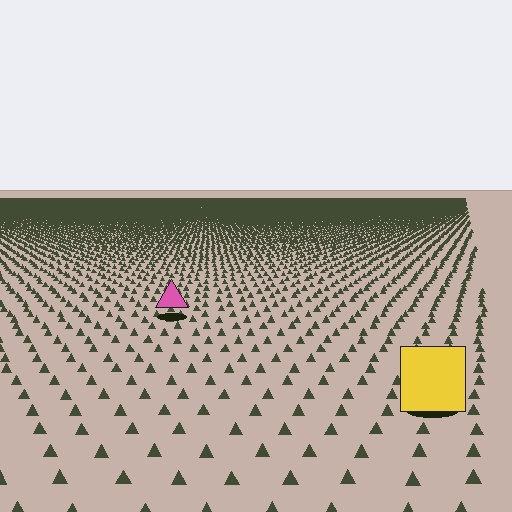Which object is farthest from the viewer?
The pink triangle is farthest from the viewer. It appears smaller and the ground texture around it is denser.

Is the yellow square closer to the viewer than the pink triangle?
Yes. The yellow square is closer — you can tell from the texture gradient: the ground texture is coarser near it.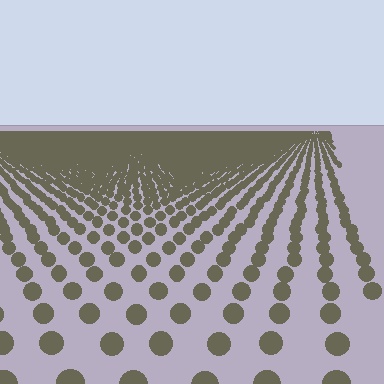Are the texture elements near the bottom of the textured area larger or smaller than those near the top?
Larger. Near the bottom, elements are closer to the viewer and appear at a bigger on-screen size.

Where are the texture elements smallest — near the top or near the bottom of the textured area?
Near the top.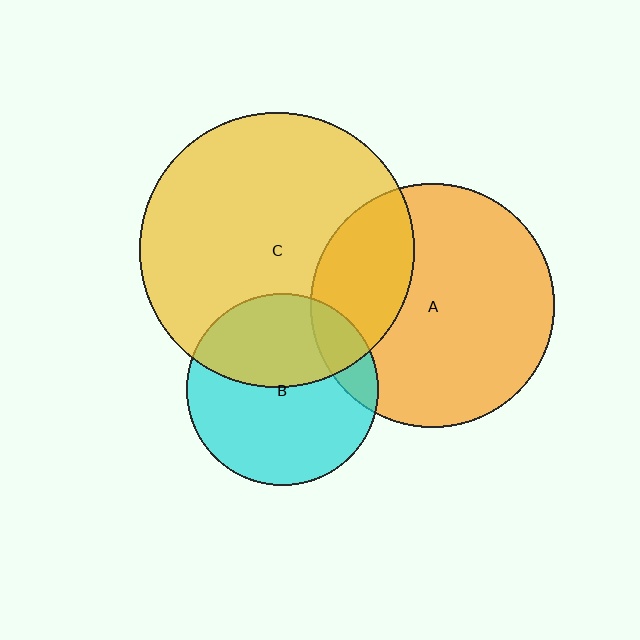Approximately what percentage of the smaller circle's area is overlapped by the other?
Approximately 15%.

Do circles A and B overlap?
Yes.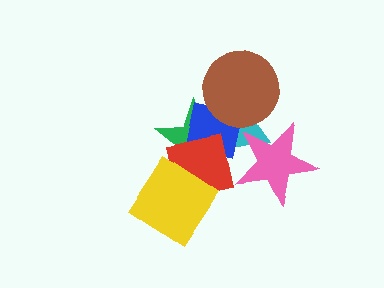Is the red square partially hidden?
Yes, it is partially covered by another shape.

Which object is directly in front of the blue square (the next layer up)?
The pink star is directly in front of the blue square.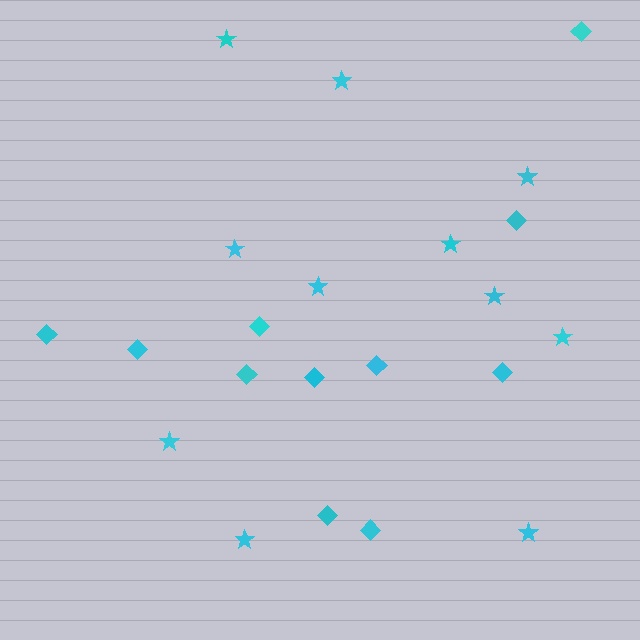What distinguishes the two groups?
There are 2 groups: one group of stars (11) and one group of diamonds (11).